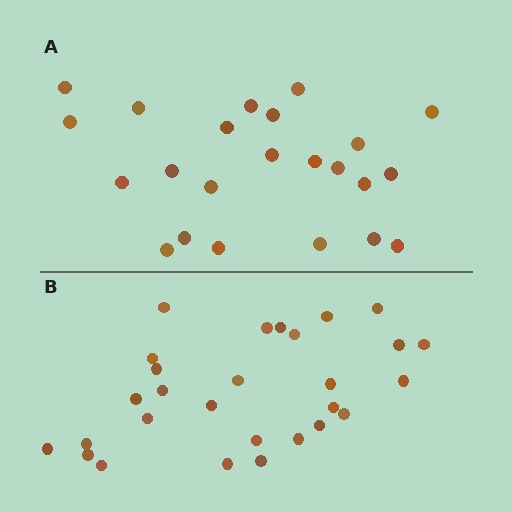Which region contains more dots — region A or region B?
Region B (the bottom region) has more dots.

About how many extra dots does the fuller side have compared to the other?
Region B has about 5 more dots than region A.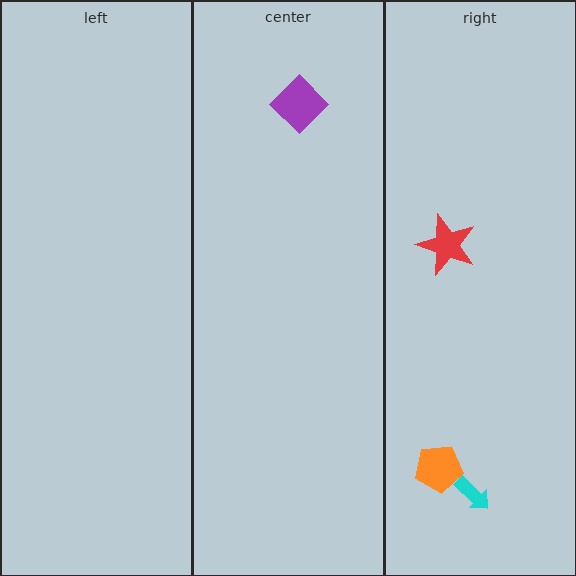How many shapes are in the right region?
3.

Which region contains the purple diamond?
The center region.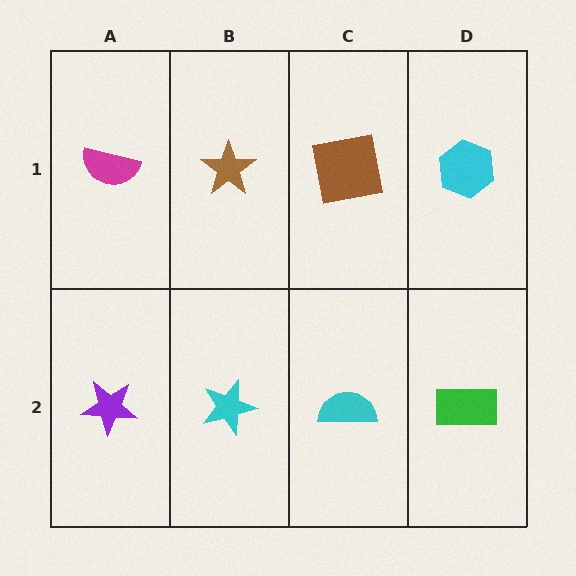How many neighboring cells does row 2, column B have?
3.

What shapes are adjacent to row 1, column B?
A cyan star (row 2, column B), a magenta semicircle (row 1, column A), a brown square (row 1, column C).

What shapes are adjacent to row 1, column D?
A green rectangle (row 2, column D), a brown square (row 1, column C).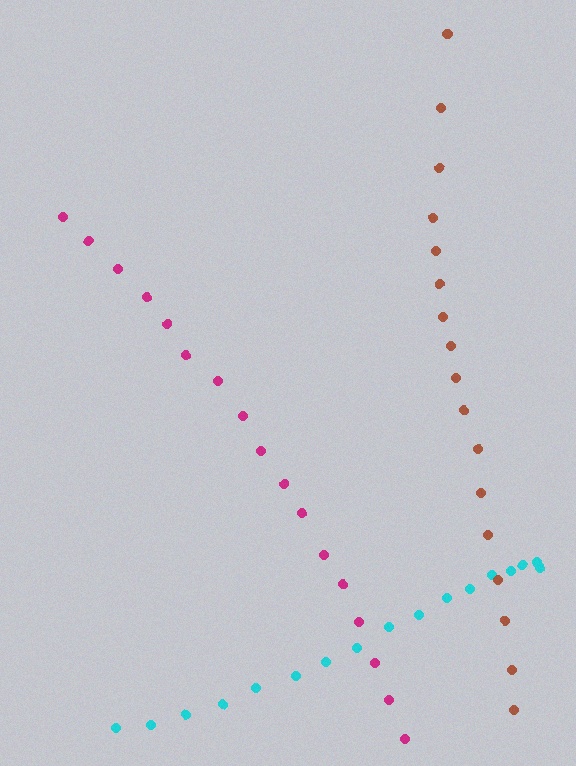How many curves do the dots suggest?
There are 3 distinct paths.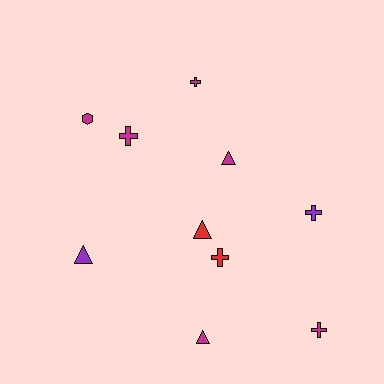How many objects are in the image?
There are 10 objects.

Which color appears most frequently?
Magenta, with 6 objects.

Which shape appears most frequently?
Cross, with 5 objects.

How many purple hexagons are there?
There are no purple hexagons.